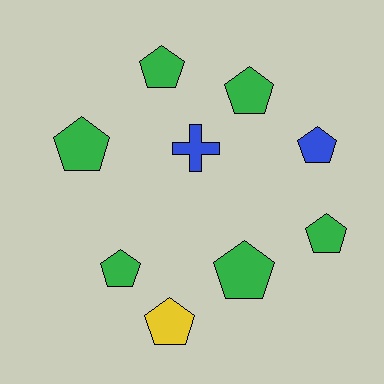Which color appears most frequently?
Green, with 6 objects.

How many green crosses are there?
There are no green crosses.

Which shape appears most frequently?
Pentagon, with 8 objects.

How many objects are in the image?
There are 9 objects.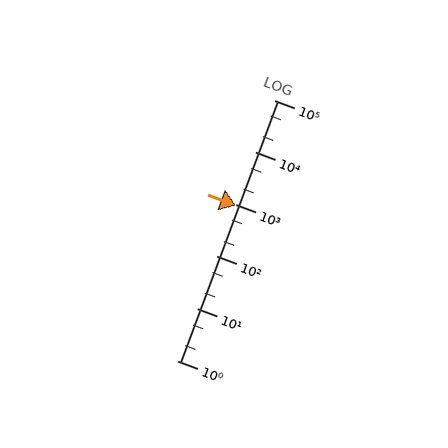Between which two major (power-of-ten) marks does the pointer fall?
The pointer is between 100 and 1000.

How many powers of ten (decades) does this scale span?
The scale spans 5 decades, from 1 to 100000.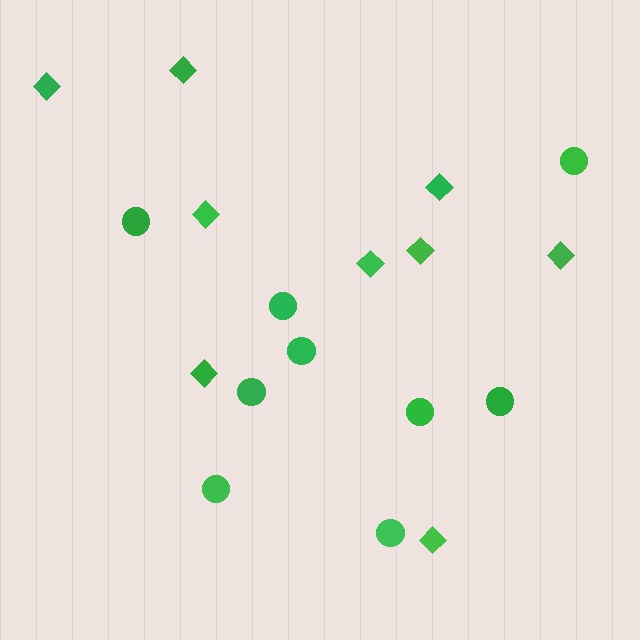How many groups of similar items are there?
There are 2 groups: one group of circles (9) and one group of diamonds (9).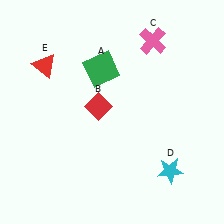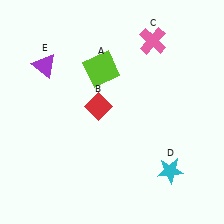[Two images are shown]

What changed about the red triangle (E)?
In Image 1, E is red. In Image 2, it changed to purple.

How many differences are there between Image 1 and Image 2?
There are 2 differences between the two images.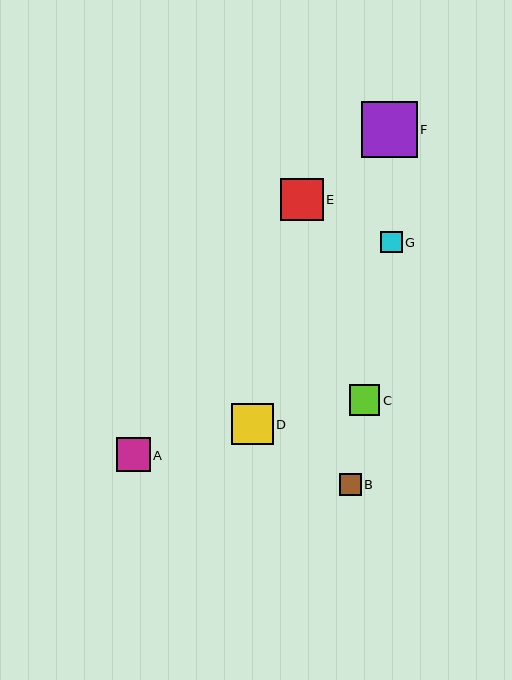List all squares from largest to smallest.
From largest to smallest: F, E, D, A, C, B, G.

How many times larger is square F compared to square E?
Square F is approximately 1.3 times the size of square E.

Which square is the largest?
Square F is the largest with a size of approximately 56 pixels.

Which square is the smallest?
Square G is the smallest with a size of approximately 21 pixels.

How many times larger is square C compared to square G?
Square C is approximately 1.4 times the size of square G.